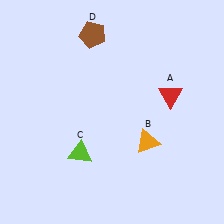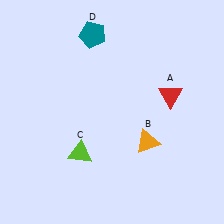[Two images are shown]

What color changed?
The pentagon (D) changed from brown in Image 1 to teal in Image 2.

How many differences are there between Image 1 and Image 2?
There is 1 difference between the two images.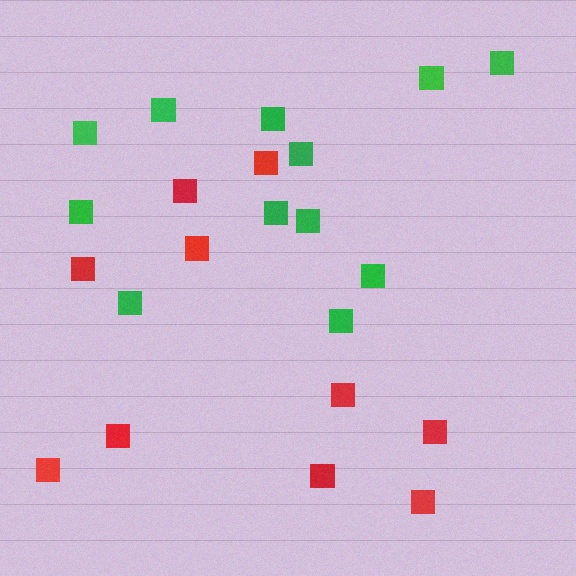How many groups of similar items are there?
There are 2 groups: one group of red squares (10) and one group of green squares (12).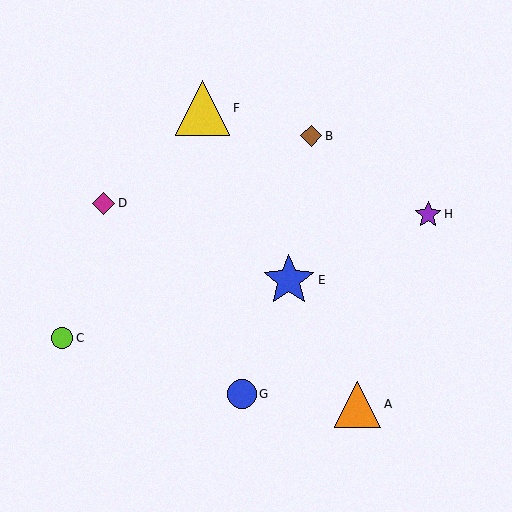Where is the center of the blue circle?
The center of the blue circle is at (242, 394).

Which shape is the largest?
The yellow triangle (labeled F) is the largest.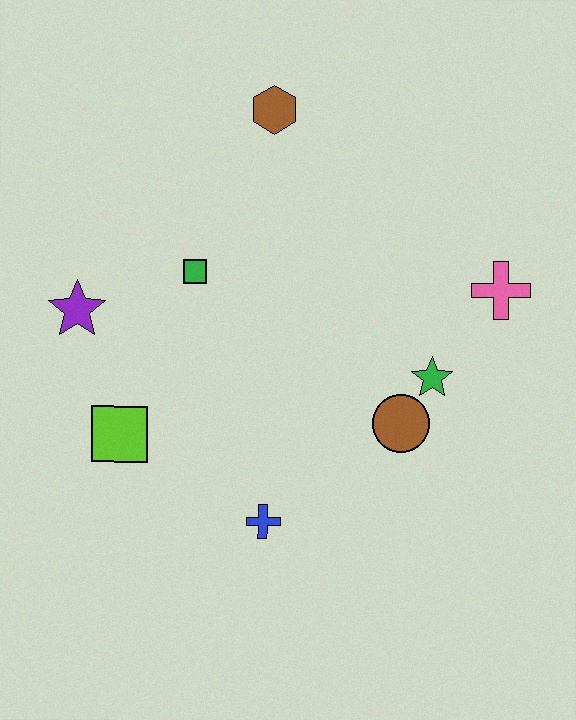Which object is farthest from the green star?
The purple star is farthest from the green star.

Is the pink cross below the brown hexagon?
Yes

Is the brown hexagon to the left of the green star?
Yes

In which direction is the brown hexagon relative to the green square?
The brown hexagon is above the green square.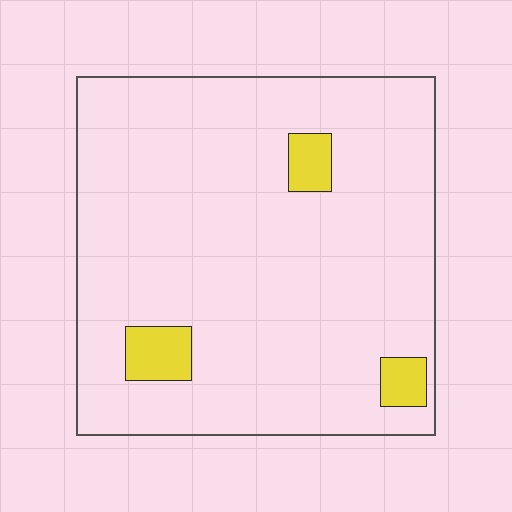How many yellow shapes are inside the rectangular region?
3.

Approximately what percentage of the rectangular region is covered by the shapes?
Approximately 5%.